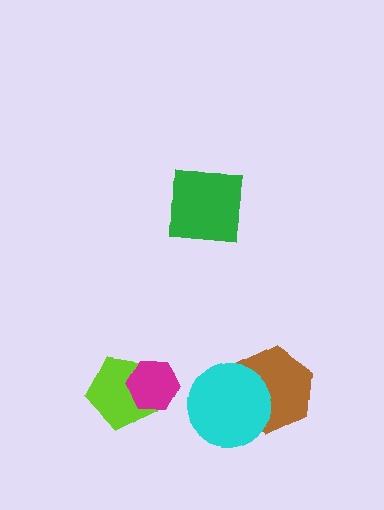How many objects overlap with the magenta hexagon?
1 object overlaps with the magenta hexagon.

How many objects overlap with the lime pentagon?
1 object overlaps with the lime pentagon.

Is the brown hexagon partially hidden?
Yes, it is partially covered by another shape.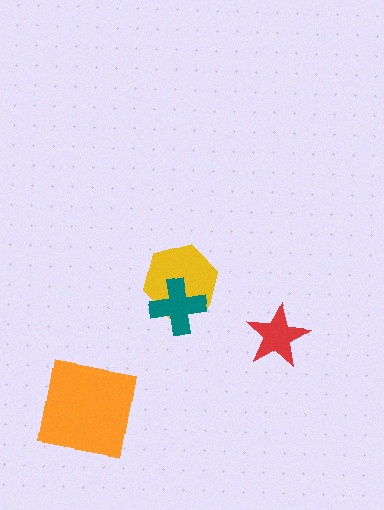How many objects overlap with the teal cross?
1 object overlaps with the teal cross.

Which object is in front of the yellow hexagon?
The teal cross is in front of the yellow hexagon.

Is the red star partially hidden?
No, no other shape covers it.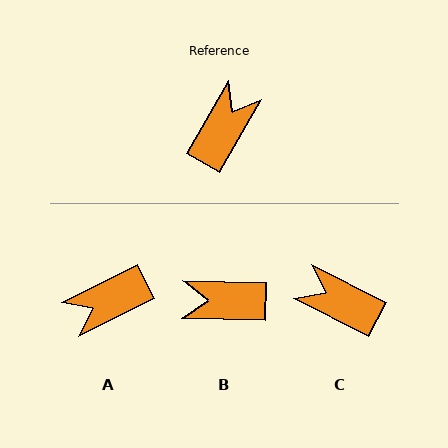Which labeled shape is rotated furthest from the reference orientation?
A, about 147 degrees away.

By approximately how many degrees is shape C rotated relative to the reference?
Approximately 93 degrees counter-clockwise.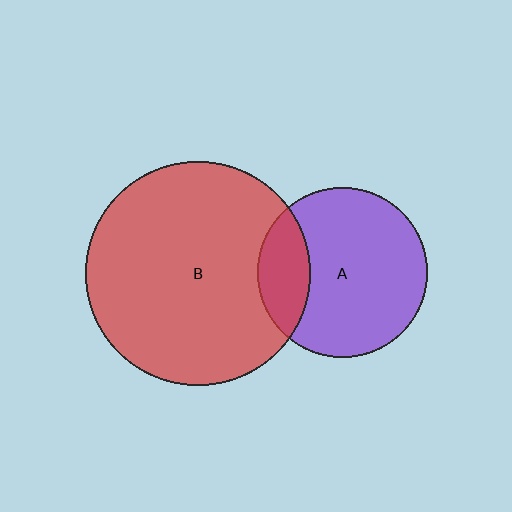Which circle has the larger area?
Circle B (red).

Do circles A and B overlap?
Yes.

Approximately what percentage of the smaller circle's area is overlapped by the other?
Approximately 20%.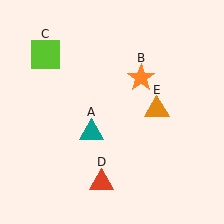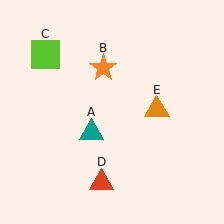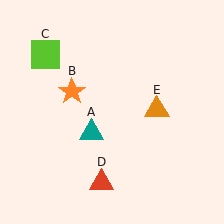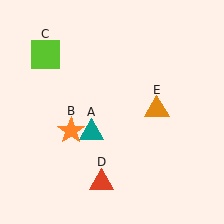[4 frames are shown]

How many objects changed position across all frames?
1 object changed position: orange star (object B).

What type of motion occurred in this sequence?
The orange star (object B) rotated counterclockwise around the center of the scene.